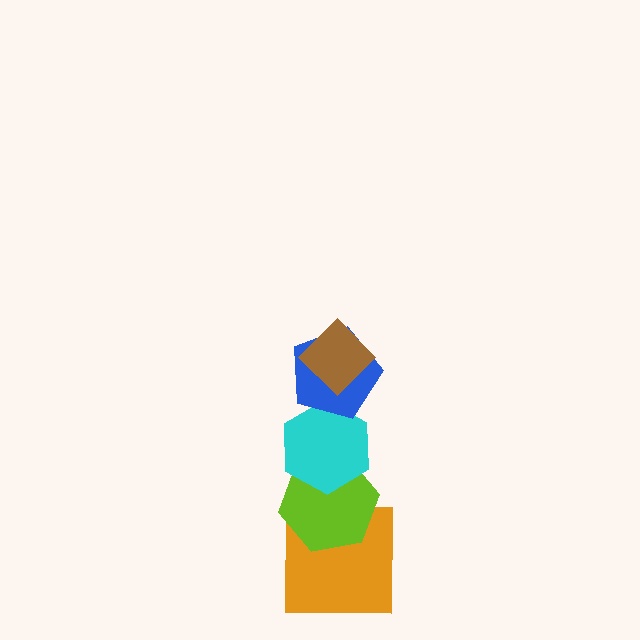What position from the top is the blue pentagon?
The blue pentagon is 2nd from the top.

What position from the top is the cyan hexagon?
The cyan hexagon is 3rd from the top.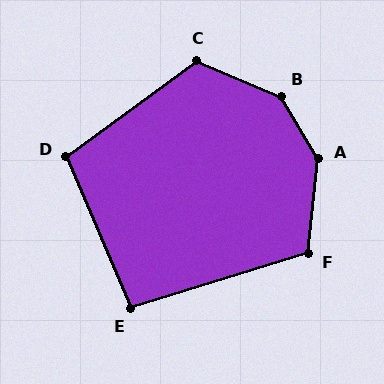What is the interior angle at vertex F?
Approximately 114 degrees (obtuse).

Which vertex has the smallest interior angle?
E, at approximately 96 degrees.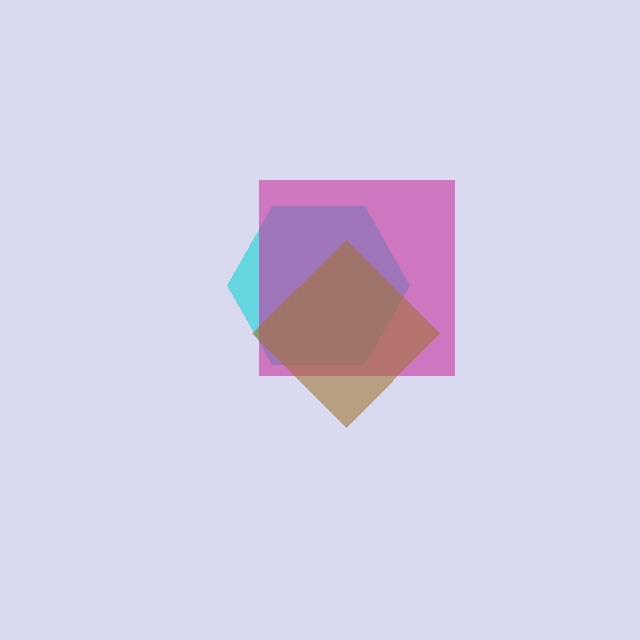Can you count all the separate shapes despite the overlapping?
Yes, there are 3 separate shapes.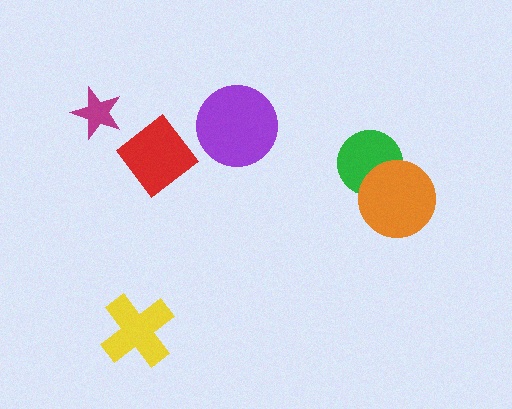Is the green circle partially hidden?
Yes, it is partially covered by another shape.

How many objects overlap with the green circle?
1 object overlaps with the green circle.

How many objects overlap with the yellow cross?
0 objects overlap with the yellow cross.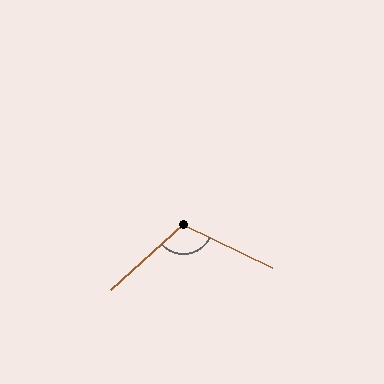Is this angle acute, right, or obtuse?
It is obtuse.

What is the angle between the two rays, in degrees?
Approximately 112 degrees.